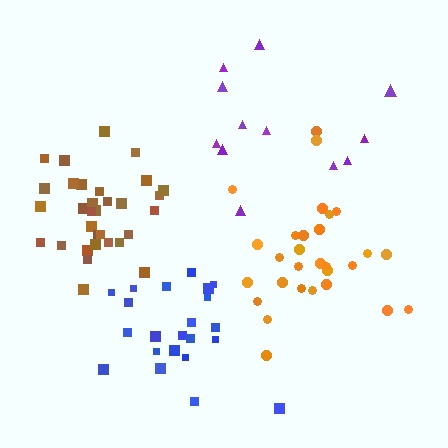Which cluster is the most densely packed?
Blue.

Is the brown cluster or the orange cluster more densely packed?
Brown.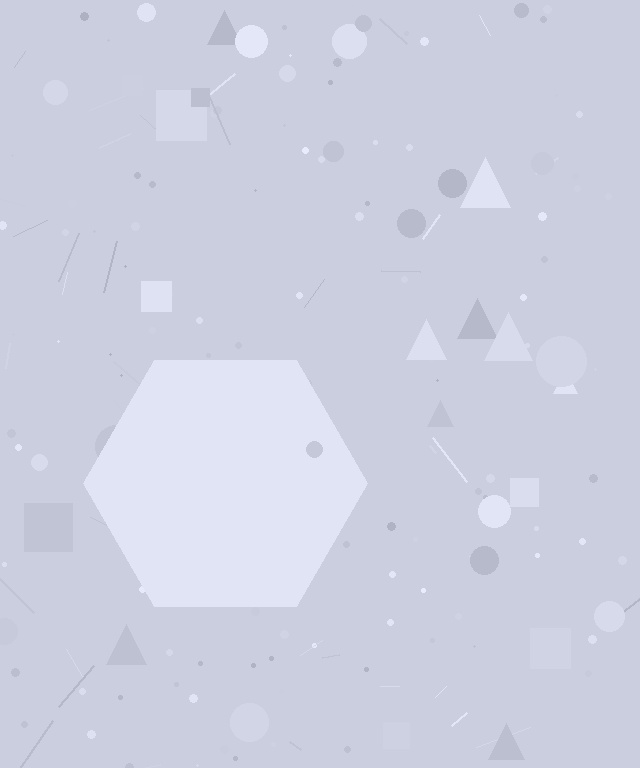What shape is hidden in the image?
A hexagon is hidden in the image.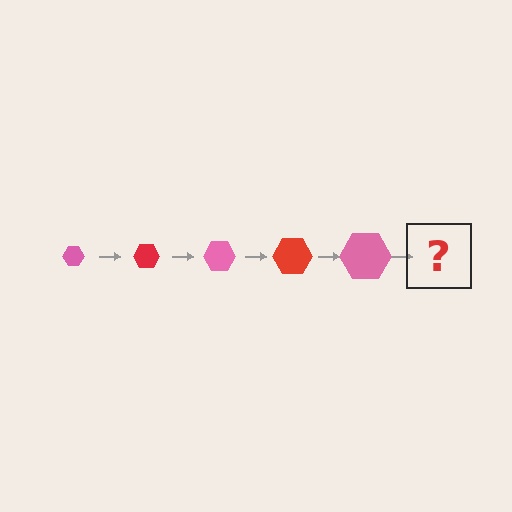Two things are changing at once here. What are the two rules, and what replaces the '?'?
The two rules are that the hexagon grows larger each step and the color cycles through pink and red. The '?' should be a red hexagon, larger than the previous one.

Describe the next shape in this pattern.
It should be a red hexagon, larger than the previous one.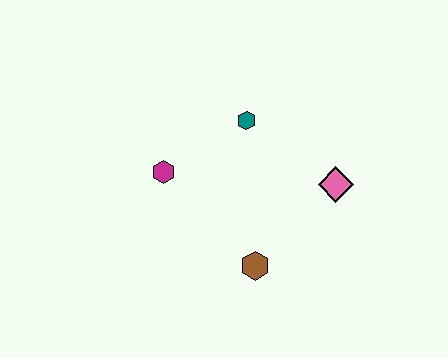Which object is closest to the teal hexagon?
The magenta hexagon is closest to the teal hexagon.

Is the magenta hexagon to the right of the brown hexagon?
No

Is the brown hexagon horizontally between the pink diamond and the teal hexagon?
Yes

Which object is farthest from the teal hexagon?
The brown hexagon is farthest from the teal hexagon.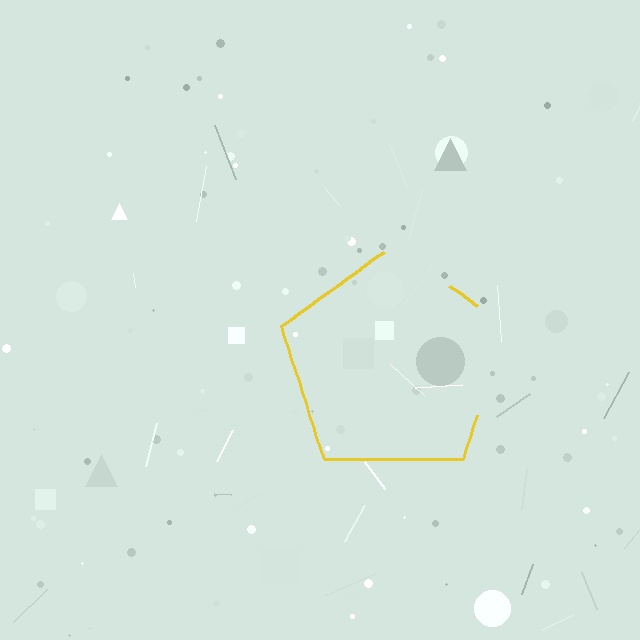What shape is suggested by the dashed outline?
The dashed outline suggests a pentagon.